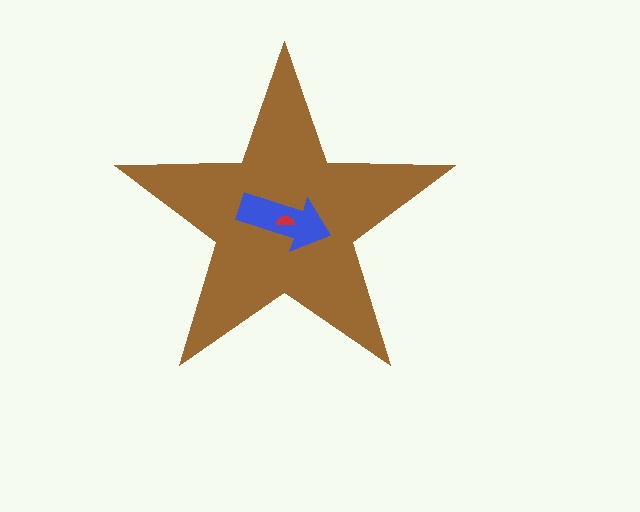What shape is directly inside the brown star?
The blue arrow.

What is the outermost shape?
The brown star.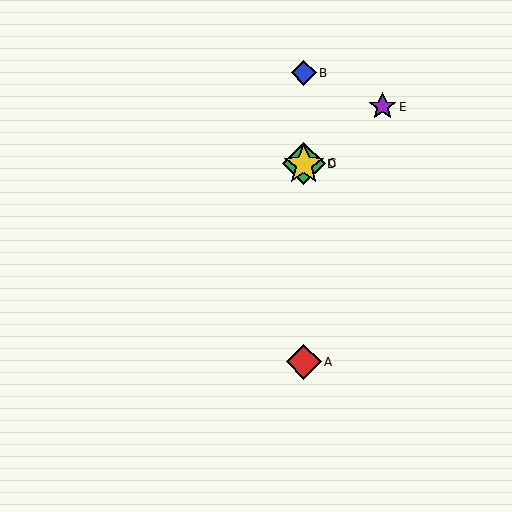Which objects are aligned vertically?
Objects A, B, C, D are aligned vertically.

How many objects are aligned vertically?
4 objects (A, B, C, D) are aligned vertically.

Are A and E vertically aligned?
No, A is at x≈304 and E is at x≈382.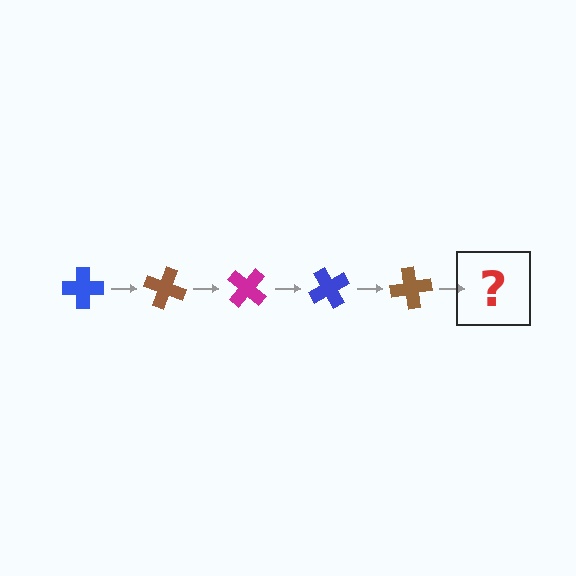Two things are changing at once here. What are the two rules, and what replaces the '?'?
The two rules are that it rotates 20 degrees each step and the color cycles through blue, brown, and magenta. The '?' should be a magenta cross, rotated 100 degrees from the start.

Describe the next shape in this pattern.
It should be a magenta cross, rotated 100 degrees from the start.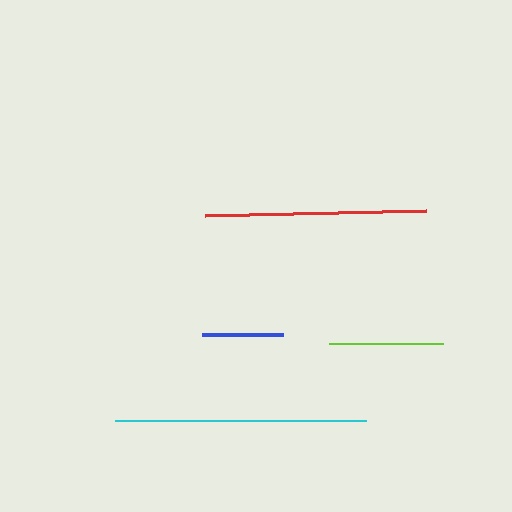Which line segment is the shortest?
The blue line is the shortest at approximately 81 pixels.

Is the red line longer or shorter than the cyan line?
The cyan line is longer than the red line.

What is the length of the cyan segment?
The cyan segment is approximately 251 pixels long.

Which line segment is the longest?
The cyan line is the longest at approximately 251 pixels.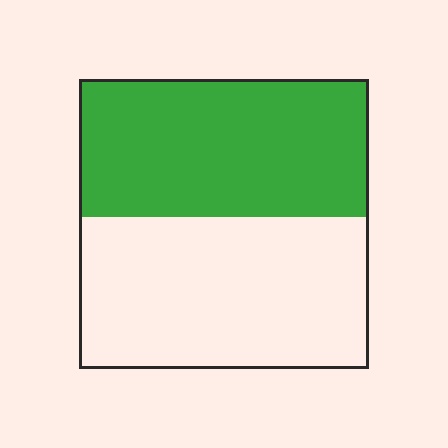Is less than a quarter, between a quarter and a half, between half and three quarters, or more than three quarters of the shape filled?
Between a quarter and a half.